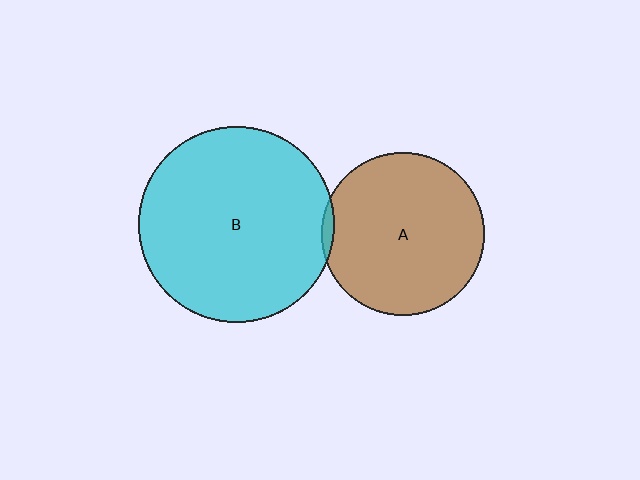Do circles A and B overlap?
Yes.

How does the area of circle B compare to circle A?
Approximately 1.4 times.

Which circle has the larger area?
Circle B (cyan).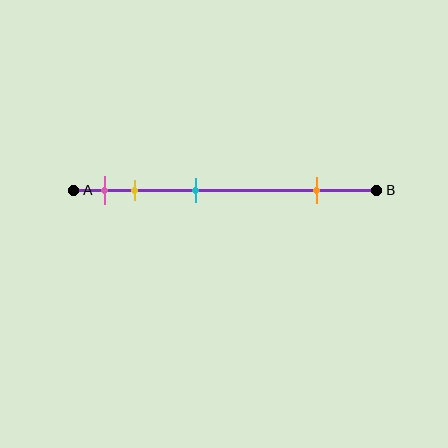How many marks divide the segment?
There are 4 marks dividing the segment.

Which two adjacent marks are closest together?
The pink and yellow marks are the closest adjacent pair.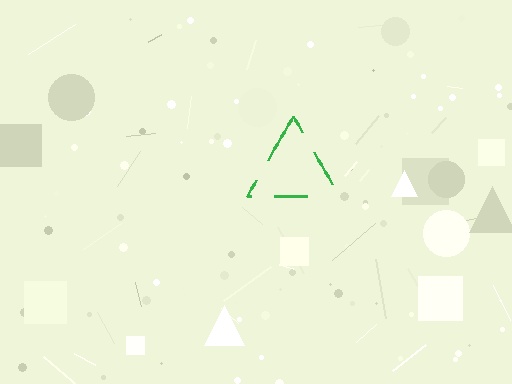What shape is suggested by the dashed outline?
The dashed outline suggests a triangle.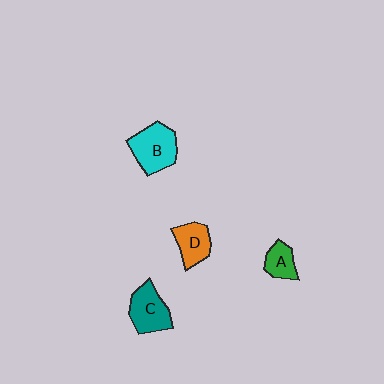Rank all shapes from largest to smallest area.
From largest to smallest: B (cyan), C (teal), D (orange), A (green).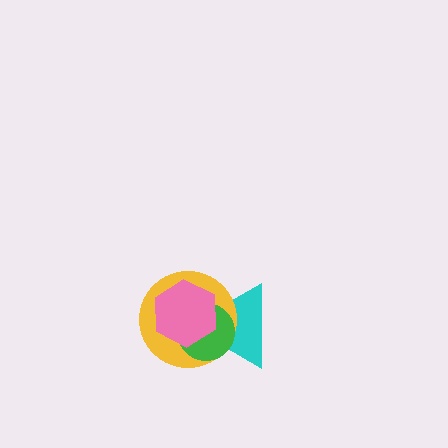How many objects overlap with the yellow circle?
3 objects overlap with the yellow circle.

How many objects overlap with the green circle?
3 objects overlap with the green circle.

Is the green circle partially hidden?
Yes, it is partially covered by another shape.